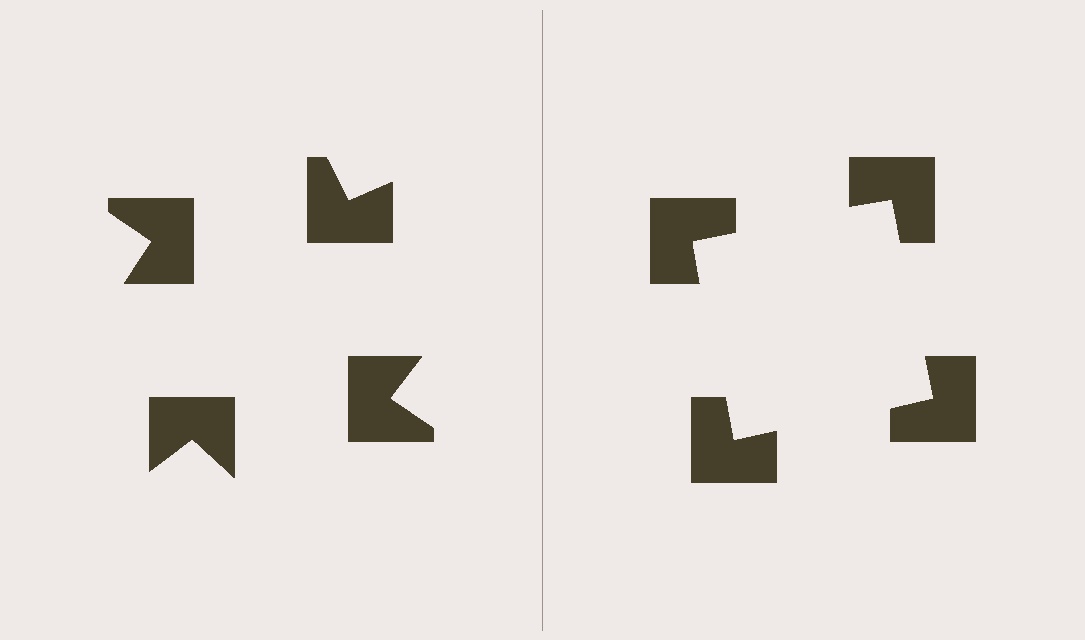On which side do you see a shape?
An illusory square appears on the right side. On the left side the wedge cuts are rotated, so no coherent shape forms.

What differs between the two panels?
The notched squares are positioned identically on both sides; only the wedge orientations differ. On the right they align to a square; on the left they are misaligned.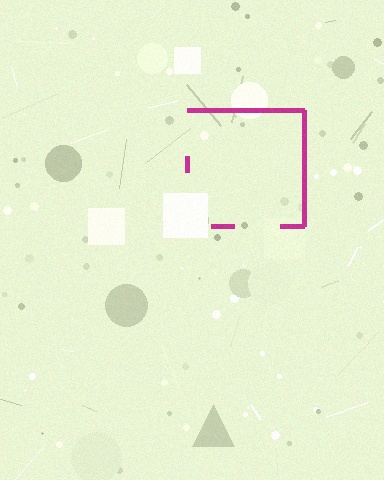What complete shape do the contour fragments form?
The contour fragments form a square.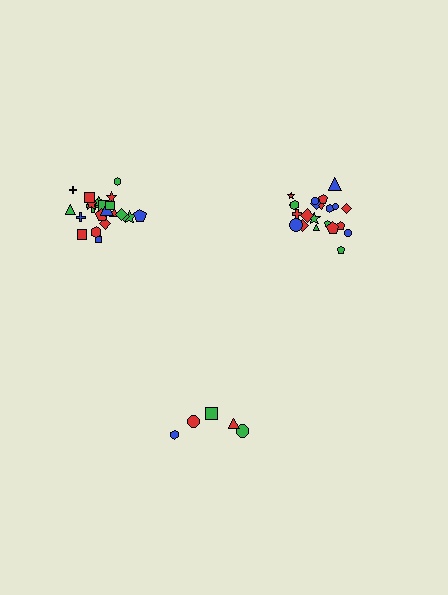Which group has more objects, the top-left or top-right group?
The top-left group.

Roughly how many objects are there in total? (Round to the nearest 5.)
Roughly 50 objects in total.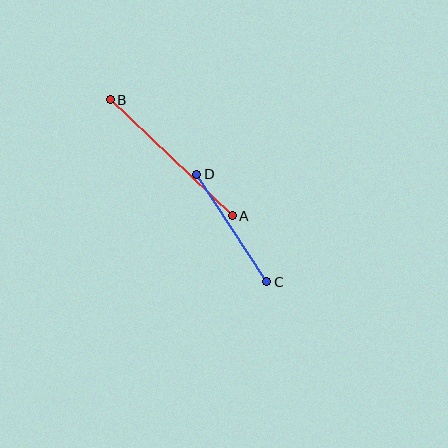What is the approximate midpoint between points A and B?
The midpoint is at approximately (171, 158) pixels.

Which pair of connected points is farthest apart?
Points A and B are farthest apart.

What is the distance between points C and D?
The distance is approximately 128 pixels.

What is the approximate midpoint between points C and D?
The midpoint is at approximately (232, 228) pixels.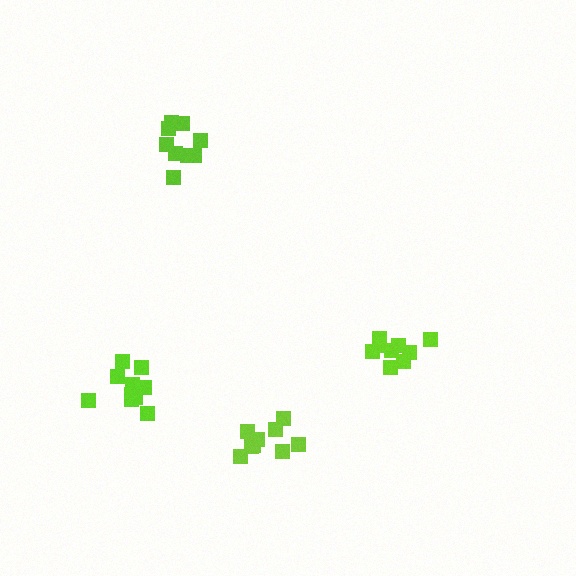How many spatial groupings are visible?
There are 4 spatial groupings.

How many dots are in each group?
Group 1: 9 dots, Group 2: 9 dots, Group 3: 9 dots, Group 4: 10 dots (37 total).